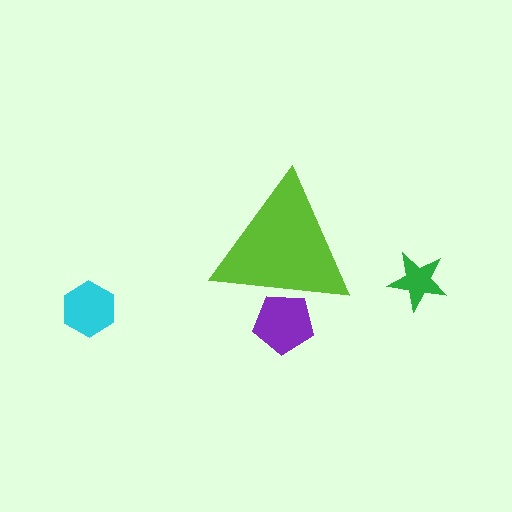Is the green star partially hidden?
No, the green star is fully visible.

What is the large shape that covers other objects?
A lime triangle.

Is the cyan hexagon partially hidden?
No, the cyan hexagon is fully visible.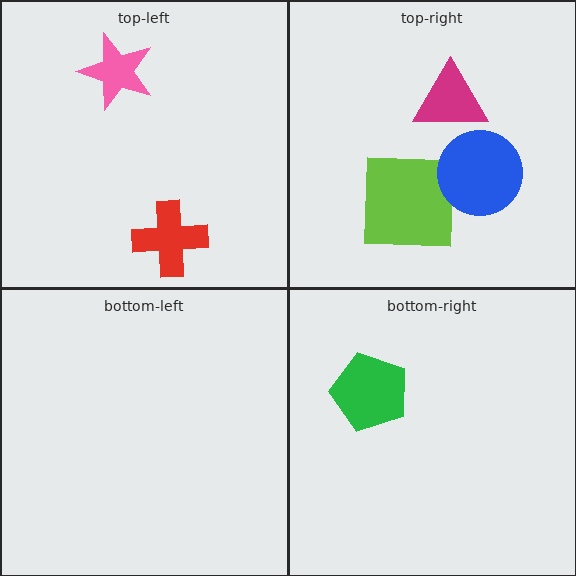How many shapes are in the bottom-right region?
1.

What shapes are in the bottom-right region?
The green pentagon.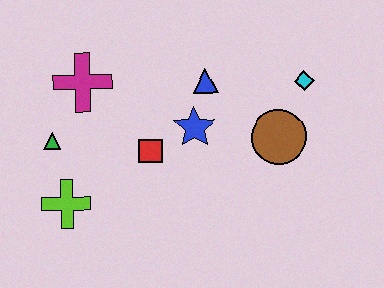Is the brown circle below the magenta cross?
Yes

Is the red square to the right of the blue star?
No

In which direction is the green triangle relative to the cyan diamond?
The green triangle is to the left of the cyan diamond.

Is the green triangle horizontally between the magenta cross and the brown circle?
No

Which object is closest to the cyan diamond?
The brown circle is closest to the cyan diamond.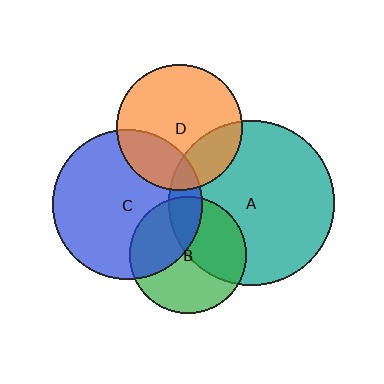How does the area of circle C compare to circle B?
Approximately 1.6 times.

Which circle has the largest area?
Circle A (teal).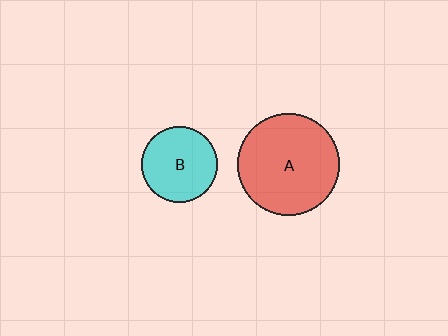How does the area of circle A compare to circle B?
Approximately 1.8 times.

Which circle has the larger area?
Circle A (red).